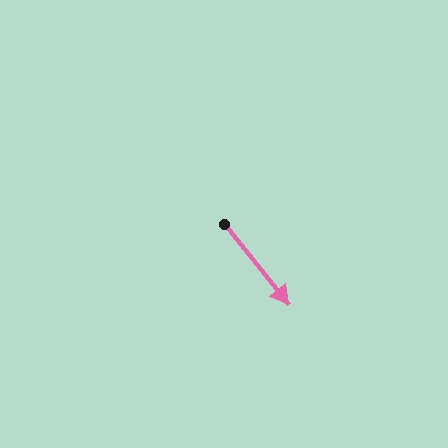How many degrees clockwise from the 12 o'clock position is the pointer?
Approximately 141 degrees.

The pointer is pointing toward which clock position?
Roughly 5 o'clock.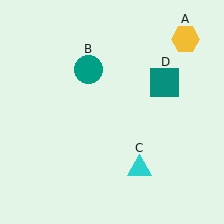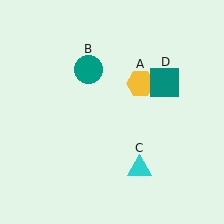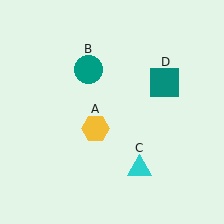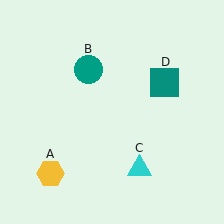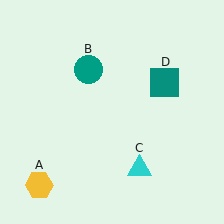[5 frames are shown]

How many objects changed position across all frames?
1 object changed position: yellow hexagon (object A).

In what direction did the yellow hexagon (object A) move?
The yellow hexagon (object A) moved down and to the left.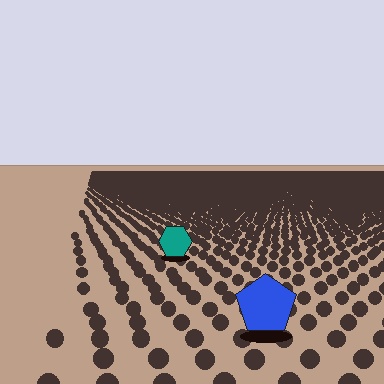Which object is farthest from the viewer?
The teal hexagon is farthest from the viewer. It appears smaller and the ground texture around it is denser.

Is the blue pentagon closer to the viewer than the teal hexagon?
Yes. The blue pentagon is closer — you can tell from the texture gradient: the ground texture is coarser near it.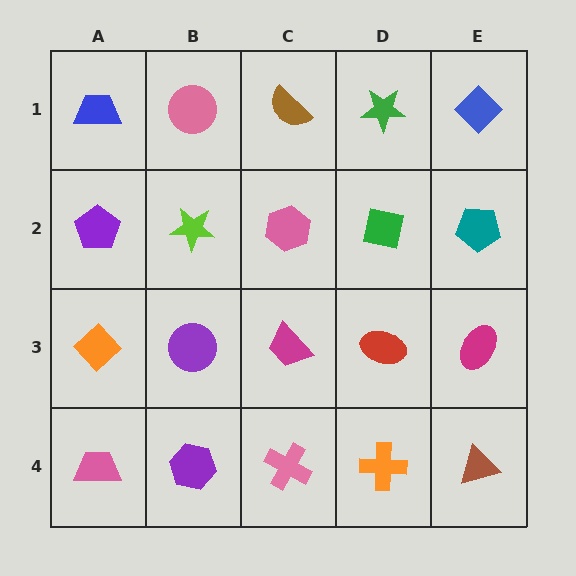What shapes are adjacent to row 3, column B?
A lime star (row 2, column B), a purple hexagon (row 4, column B), an orange diamond (row 3, column A), a magenta trapezoid (row 3, column C).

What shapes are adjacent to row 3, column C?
A pink hexagon (row 2, column C), a pink cross (row 4, column C), a purple circle (row 3, column B), a red ellipse (row 3, column D).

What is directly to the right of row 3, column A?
A purple circle.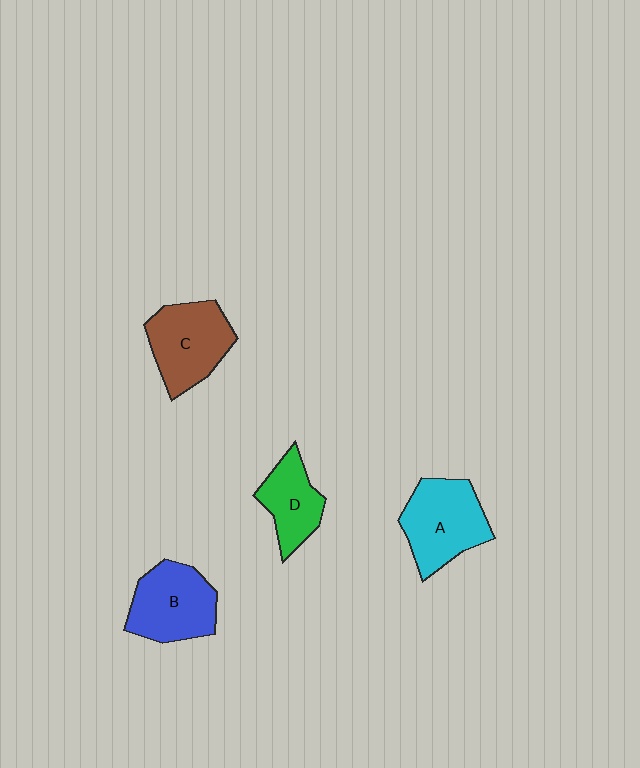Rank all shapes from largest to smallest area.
From largest to smallest: A (cyan), C (brown), B (blue), D (green).